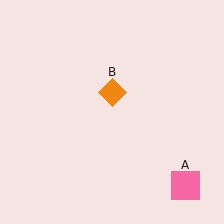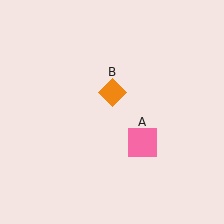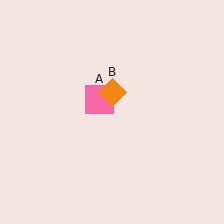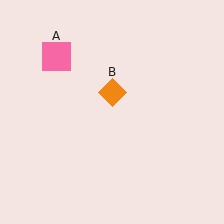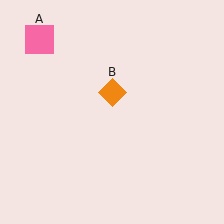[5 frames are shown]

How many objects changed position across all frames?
1 object changed position: pink square (object A).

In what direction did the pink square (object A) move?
The pink square (object A) moved up and to the left.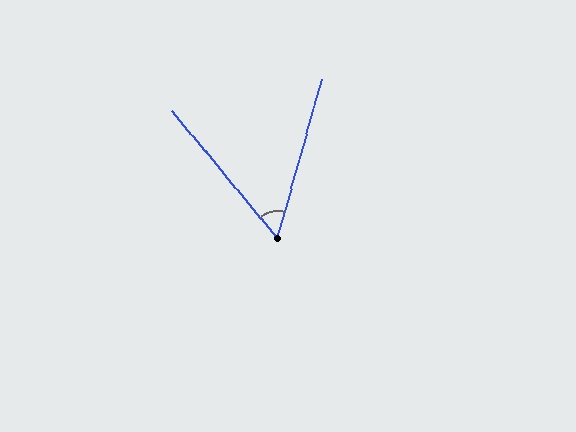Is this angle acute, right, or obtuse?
It is acute.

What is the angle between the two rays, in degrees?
Approximately 55 degrees.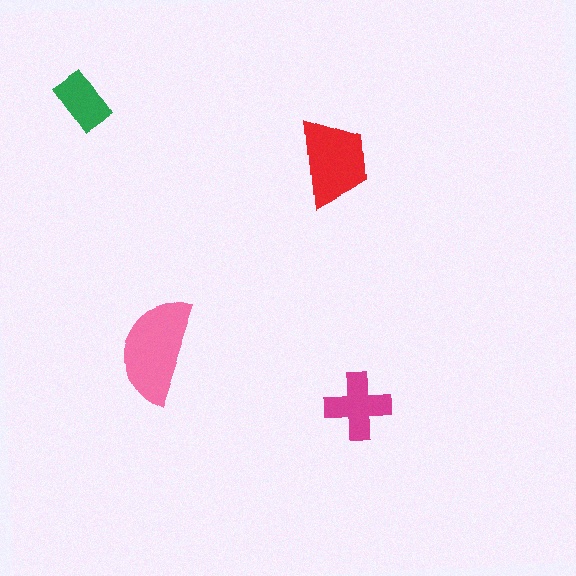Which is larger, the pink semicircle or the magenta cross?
The pink semicircle.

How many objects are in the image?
There are 4 objects in the image.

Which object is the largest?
The pink semicircle.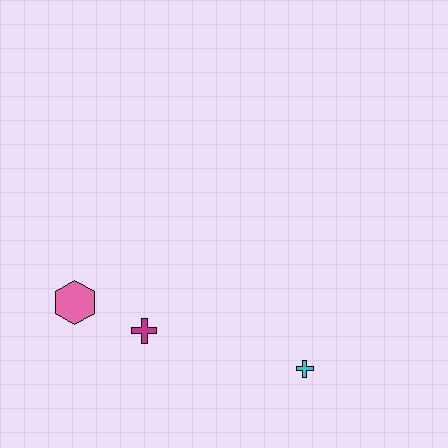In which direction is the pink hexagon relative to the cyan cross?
The pink hexagon is to the left of the cyan cross.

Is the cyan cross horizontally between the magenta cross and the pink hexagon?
No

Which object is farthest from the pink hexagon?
The cyan cross is farthest from the pink hexagon.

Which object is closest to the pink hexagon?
The magenta cross is closest to the pink hexagon.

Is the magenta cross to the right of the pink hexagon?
Yes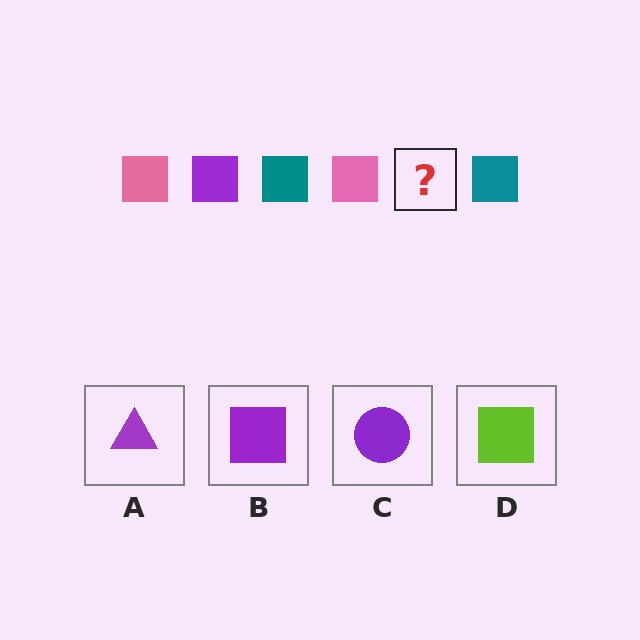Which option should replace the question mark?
Option B.